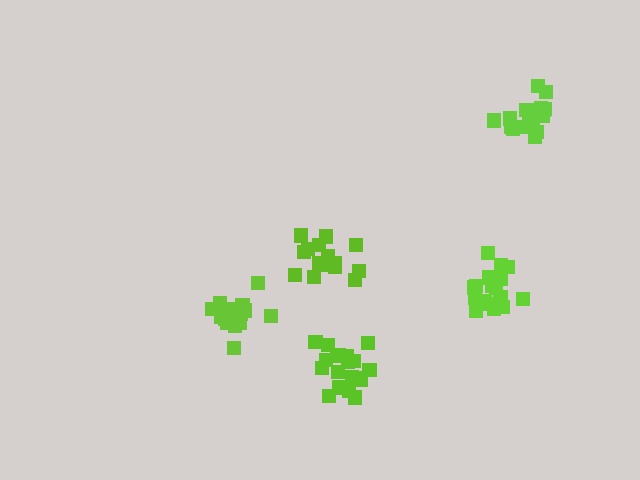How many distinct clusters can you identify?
There are 5 distinct clusters.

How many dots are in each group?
Group 1: 18 dots, Group 2: 16 dots, Group 3: 18 dots, Group 4: 17 dots, Group 5: 19 dots (88 total).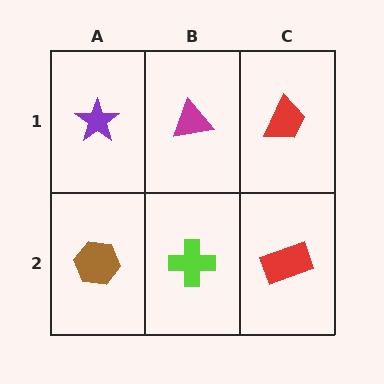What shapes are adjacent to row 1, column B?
A lime cross (row 2, column B), a purple star (row 1, column A), a red trapezoid (row 1, column C).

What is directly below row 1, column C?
A red rectangle.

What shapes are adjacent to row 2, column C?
A red trapezoid (row 1, column C), a lime cross (row 2, column B).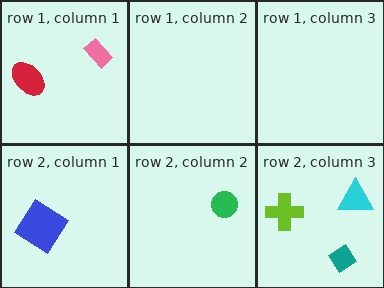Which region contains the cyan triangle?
The row 2, column 3 region.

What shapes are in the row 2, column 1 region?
The blue diamond.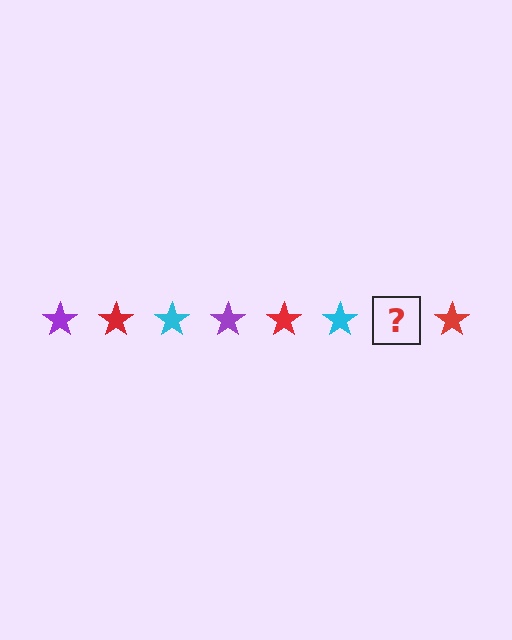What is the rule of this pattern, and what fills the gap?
The rule is that the pattern cycles through purple, red, cyan stars. The gap should be filled with a purple star.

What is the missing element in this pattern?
The missing element is a purple star.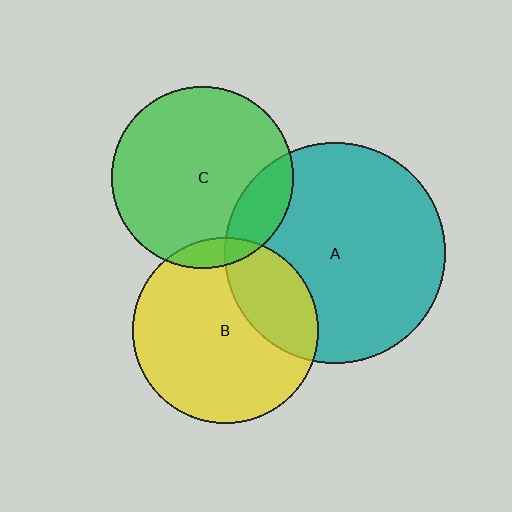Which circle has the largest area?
Circle A (teal).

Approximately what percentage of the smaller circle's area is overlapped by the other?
Approximately 10%.